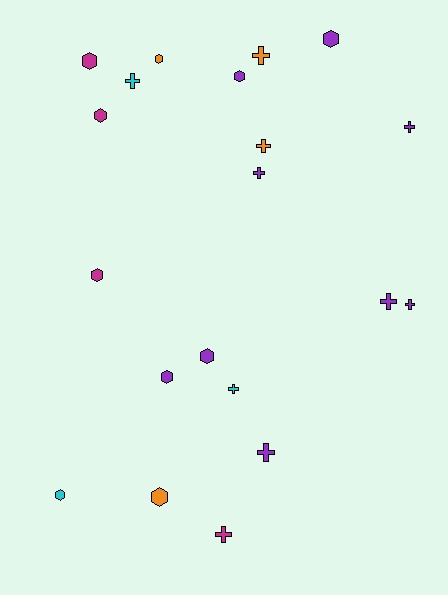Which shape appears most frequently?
Cross, with 10 objects.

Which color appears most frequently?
Purple, with 9 objects.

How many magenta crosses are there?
There is 1 magenta cross.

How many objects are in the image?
There are 20 objects.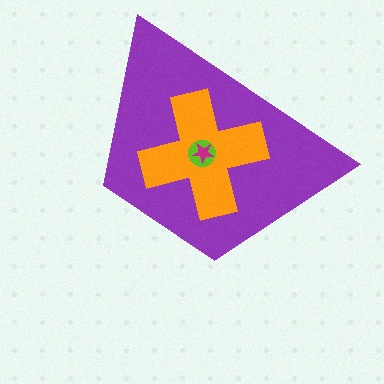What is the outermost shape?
The purple trapezoid.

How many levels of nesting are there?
4.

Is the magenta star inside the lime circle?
Yes.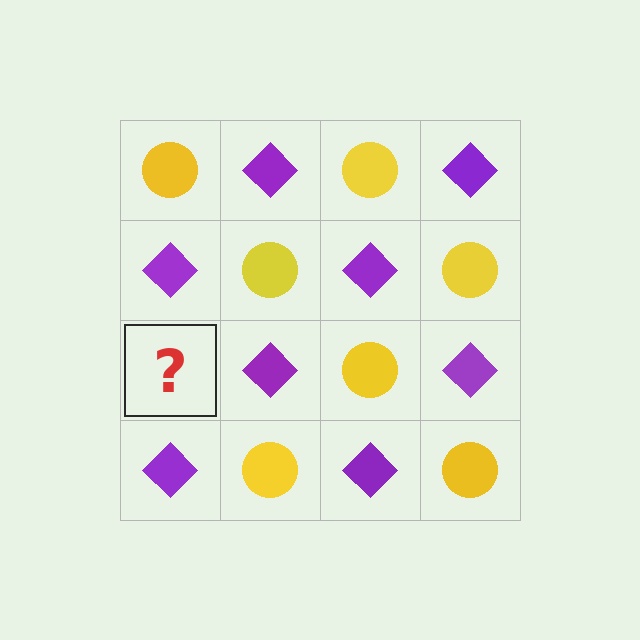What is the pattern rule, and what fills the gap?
The rule is that it alternates yellow circle and purple diamond in a checkerboard pattern. The gap should be filled with a yellow circle.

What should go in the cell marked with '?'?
The missing cell should contain a yellow circle.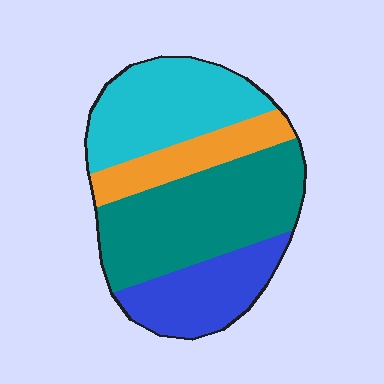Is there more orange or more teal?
Teal.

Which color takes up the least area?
Orange, at roughly 15%.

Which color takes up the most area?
Teal, at roughly 40%.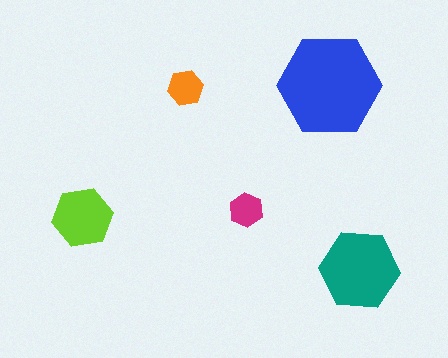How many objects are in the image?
There are 5 objects in the image.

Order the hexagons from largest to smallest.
the blue one, the teal one, the lime one, the orange one, the magenta one.